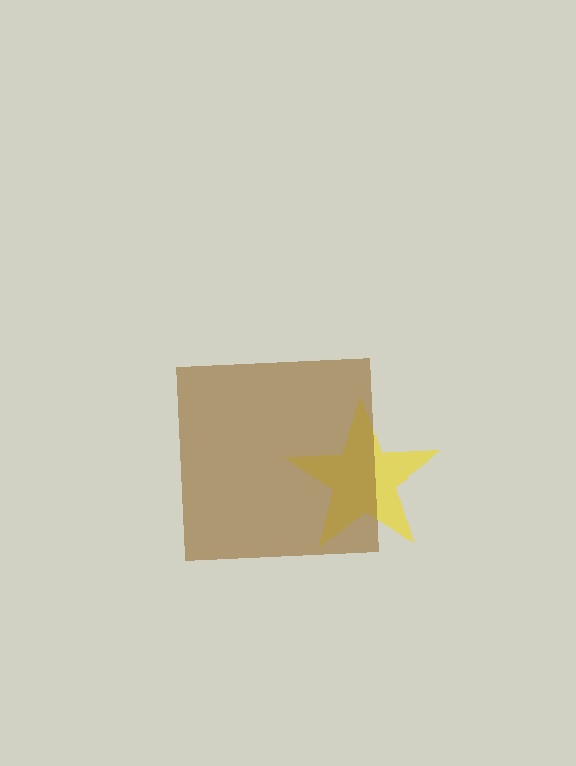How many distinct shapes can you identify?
There are 2 distinct shapes: a yellow star, a brown square.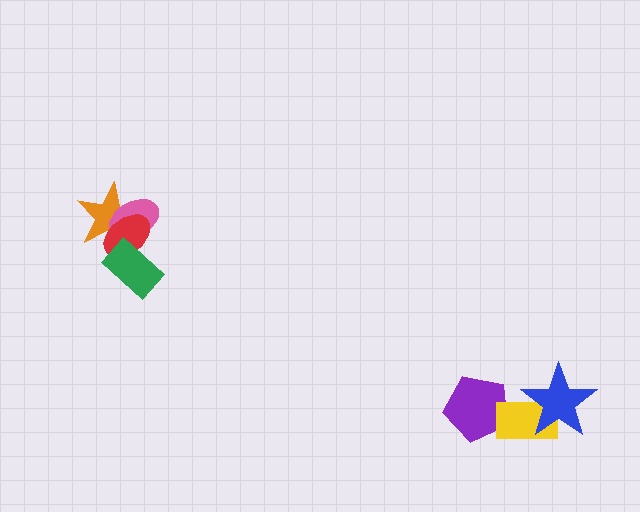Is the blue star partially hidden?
No, no other shape covers it.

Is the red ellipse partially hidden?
Yes, it is partially covered by another shape.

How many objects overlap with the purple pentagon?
1 object overlaps with the purple pentagon.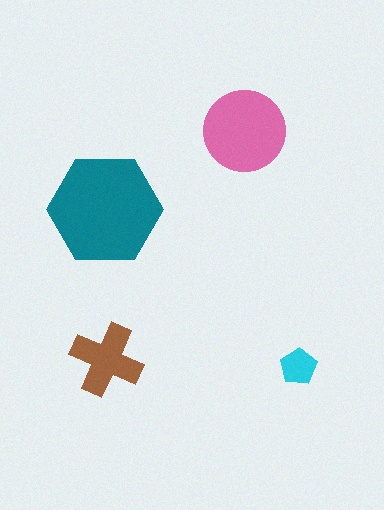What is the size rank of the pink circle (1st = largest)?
2nd.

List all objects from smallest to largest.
The cyan pentagon, the brown cross, the pink circle, the teal hexagon.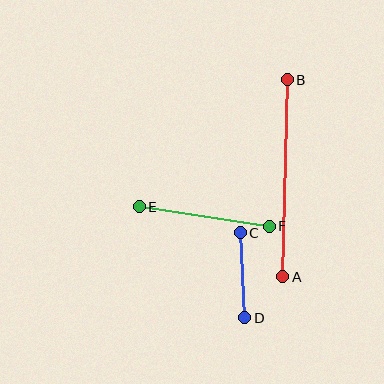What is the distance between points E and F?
The distance is approximately 131 pixels.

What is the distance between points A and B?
The distance is approximately 197 pixels.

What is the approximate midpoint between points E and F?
The midpoint is at approximately (204, 217) pixels.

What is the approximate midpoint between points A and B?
The midpoint is at approximately (285, 178) pixels.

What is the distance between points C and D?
The distance is approximately 85 pixels.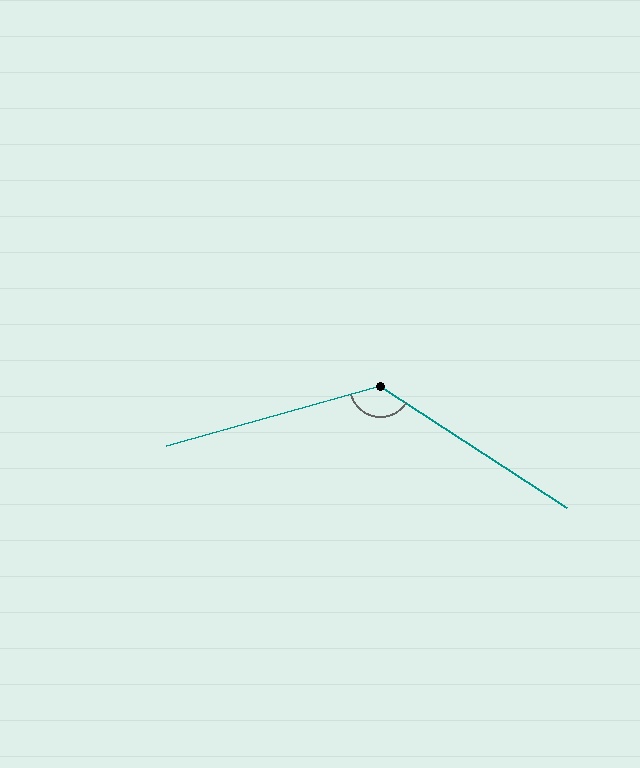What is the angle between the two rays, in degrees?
Approximately 132 degrees.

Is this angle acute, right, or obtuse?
It is obtuse.